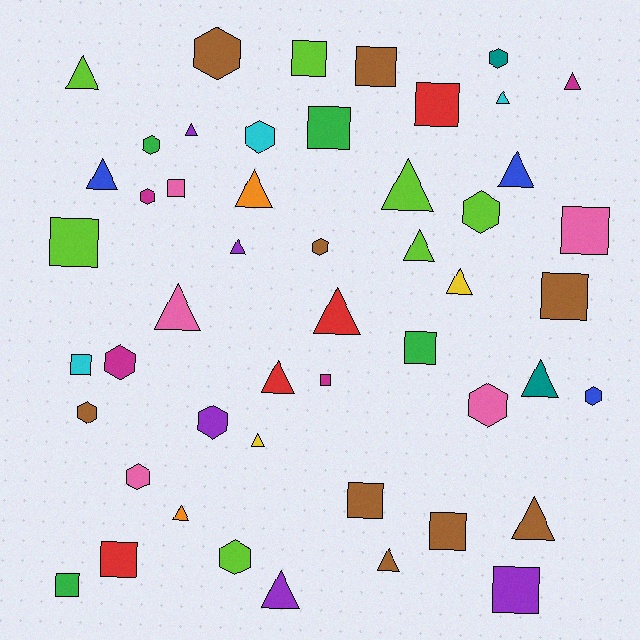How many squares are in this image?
There are 16 squares.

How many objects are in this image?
There are 50 objects.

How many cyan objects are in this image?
There are 3 cyan objects.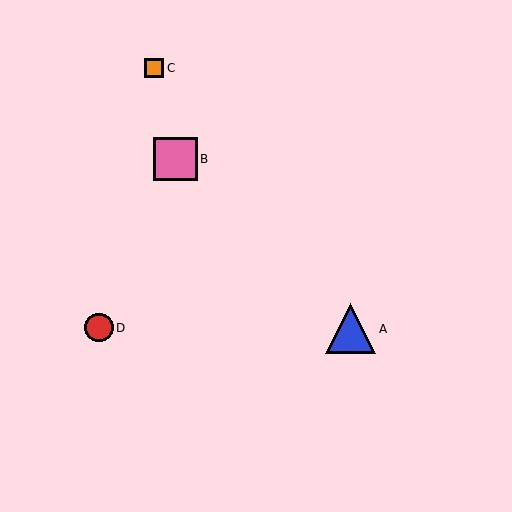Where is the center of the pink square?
The center of the pink square is at (176, 159).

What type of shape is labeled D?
Shape D is a red circle.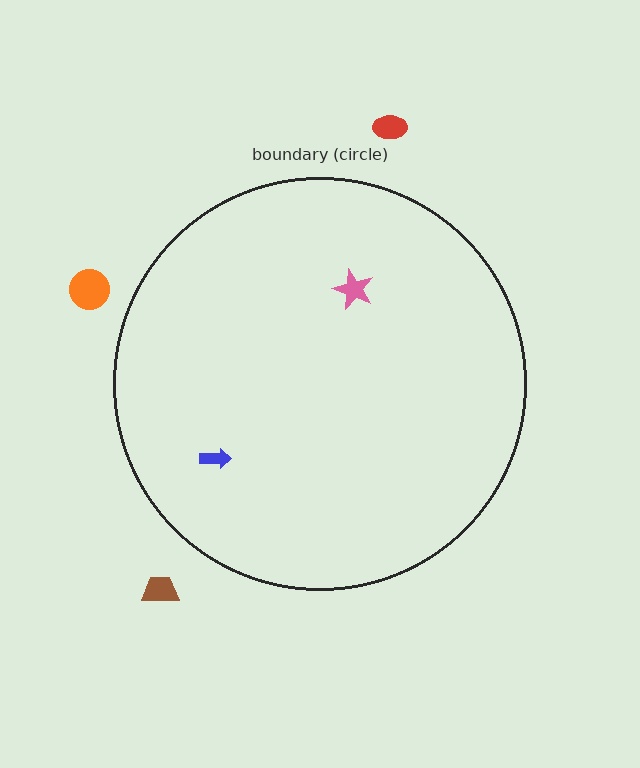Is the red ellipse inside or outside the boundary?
Outside.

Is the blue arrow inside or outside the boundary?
Inside.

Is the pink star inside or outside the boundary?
Inside.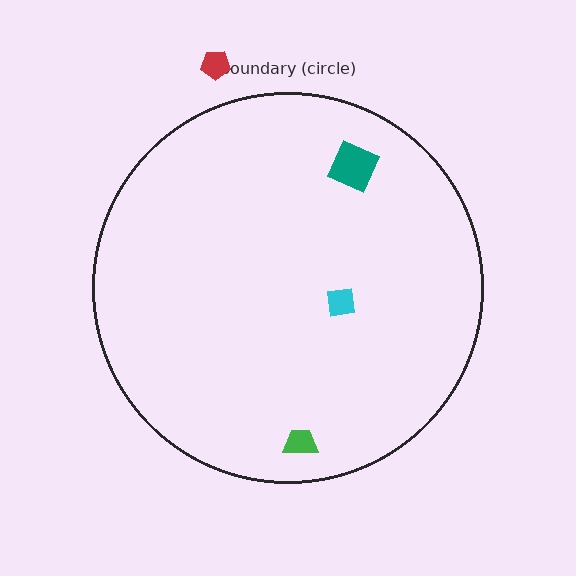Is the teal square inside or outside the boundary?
Inside.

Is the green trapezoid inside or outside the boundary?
Inside.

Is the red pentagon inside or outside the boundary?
Outside.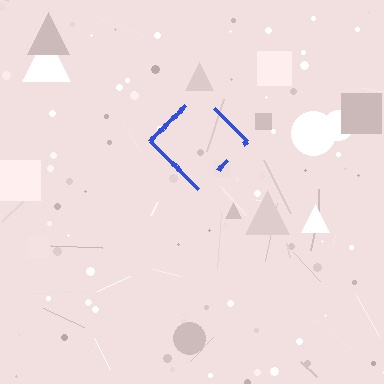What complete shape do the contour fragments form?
The contour fragments form a diamond.